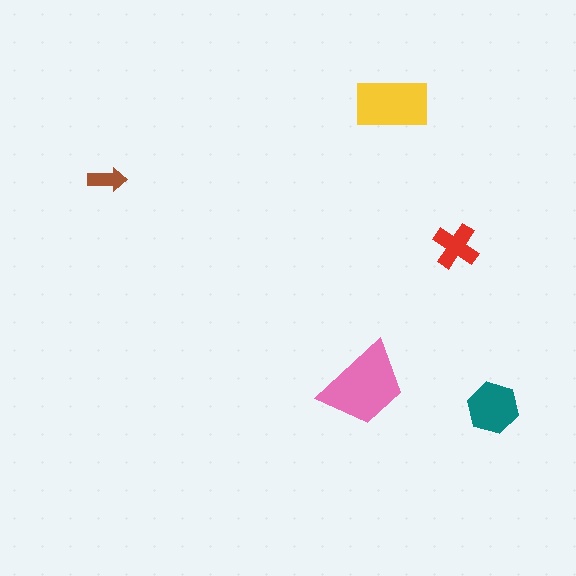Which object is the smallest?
The brown arrow.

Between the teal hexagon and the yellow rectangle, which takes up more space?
The yellow rectangle.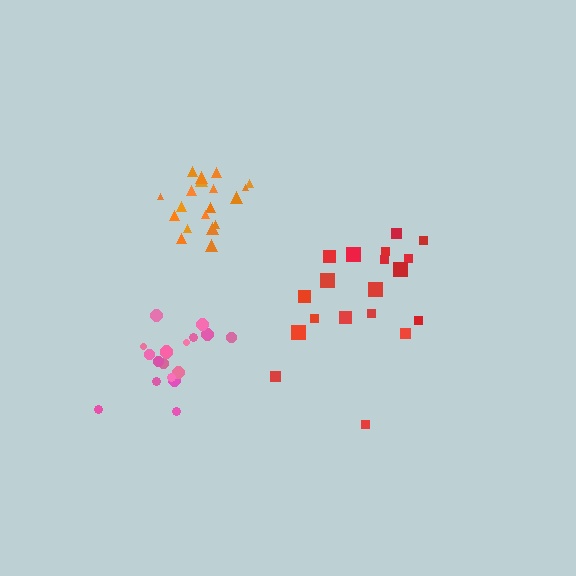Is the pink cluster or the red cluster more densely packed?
Pink.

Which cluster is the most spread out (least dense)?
Red.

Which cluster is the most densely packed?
Orange.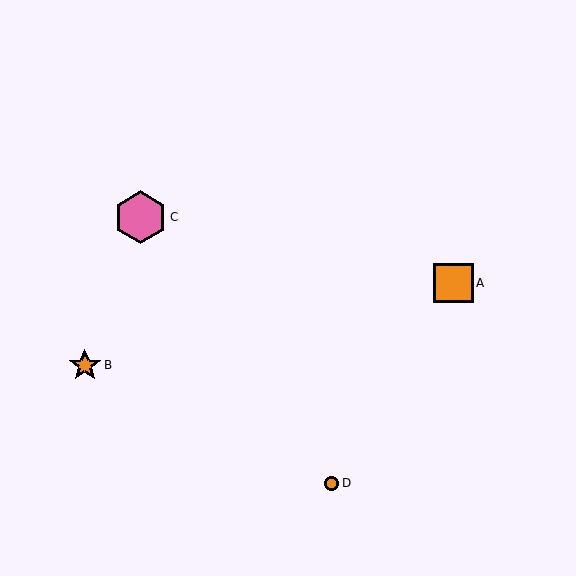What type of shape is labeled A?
Shape A is an orange square.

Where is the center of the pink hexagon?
The center of the pink hexagon is at (140, 217).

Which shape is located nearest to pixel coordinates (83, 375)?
The orange star (labeled B) at (85, 365) is nearest to that location.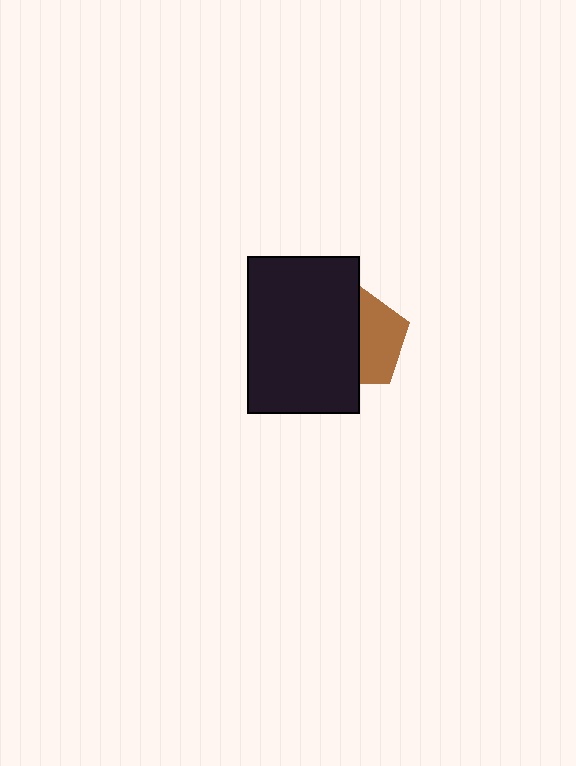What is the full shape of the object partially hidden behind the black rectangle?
The partially hidden object is a brown pentagon.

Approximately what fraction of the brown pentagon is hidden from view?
Roughly 53% of the brown pentagon is hidden behind the black rectangle.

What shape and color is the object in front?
The object in front is a black rectangle.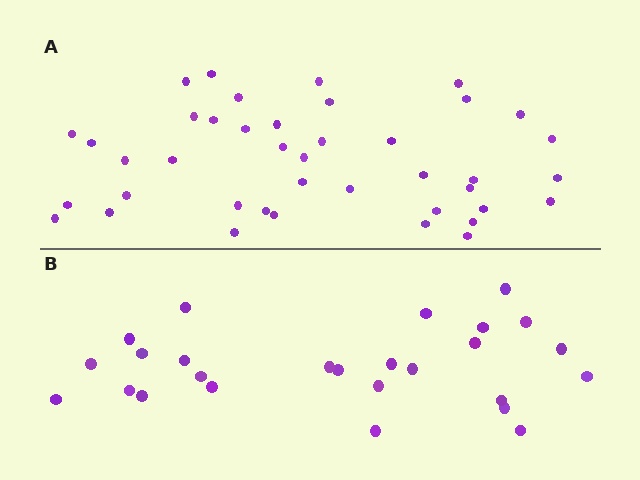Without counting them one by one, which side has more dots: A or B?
Region A (the top region) has more dots.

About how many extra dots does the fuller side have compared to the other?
Region A has approximately 15 more dots than region B.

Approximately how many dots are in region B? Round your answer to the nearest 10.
About 30 dots. (The exact count is 26, which rounds to 30.)